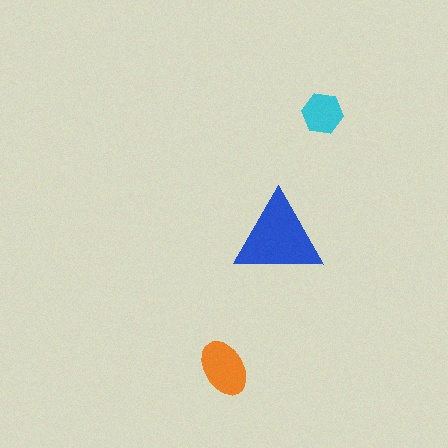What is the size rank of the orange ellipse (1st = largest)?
2nd.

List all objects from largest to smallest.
The blue triangle, the orange ellipse, the cyan hexagon.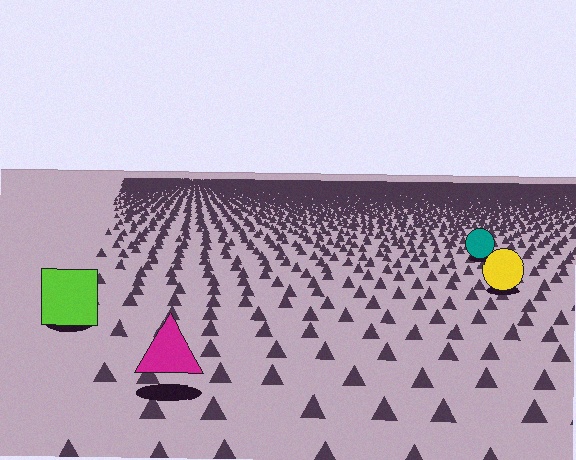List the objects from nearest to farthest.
From nearest to farthest: the magenta triangle, the lime square, the yellow circle, the teal circle.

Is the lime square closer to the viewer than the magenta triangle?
No. The magenta triangle is closer — you can tell from the texture gradient: the ground texture is coarser near it.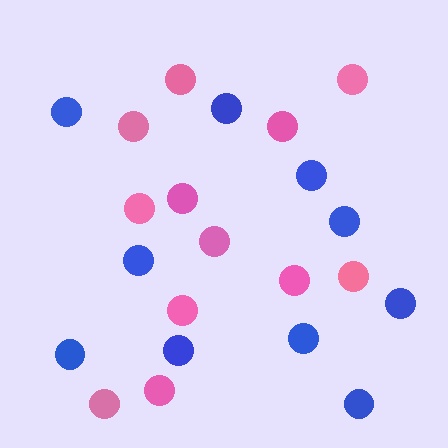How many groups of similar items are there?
There are 2 groups: one group of pink circles (12) and one group of blue circles (10).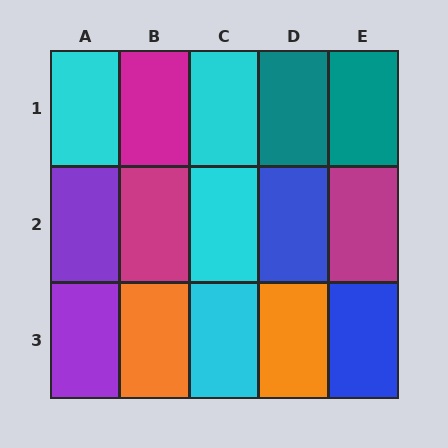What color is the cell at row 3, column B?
Orange.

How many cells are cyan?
4 cells are cyan.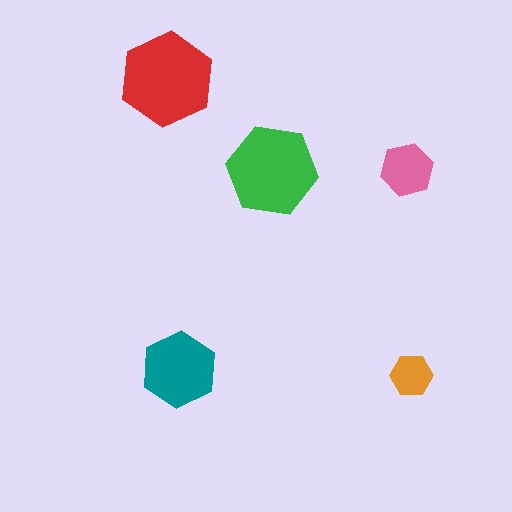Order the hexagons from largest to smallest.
the red one, the green one, the teal one, the pink one, the orange one.